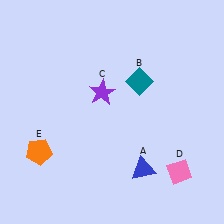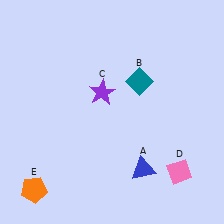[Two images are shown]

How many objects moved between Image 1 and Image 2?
1 object moved between the two images.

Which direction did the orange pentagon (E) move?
The orange pentagon (E) moved down.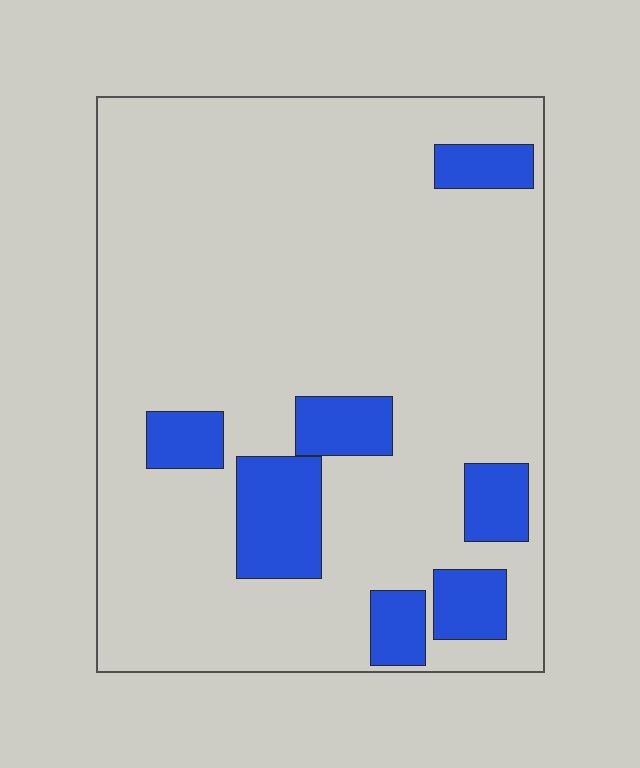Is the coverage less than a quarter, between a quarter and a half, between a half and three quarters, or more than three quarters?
Less than a quarter.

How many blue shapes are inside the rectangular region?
7.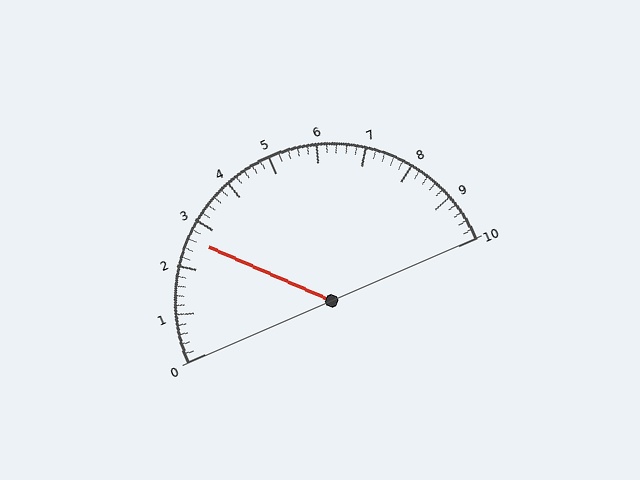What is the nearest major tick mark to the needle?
The nearest major tick mark is 3.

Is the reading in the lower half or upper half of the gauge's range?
The reading is in the lower half of the range (0 to 10).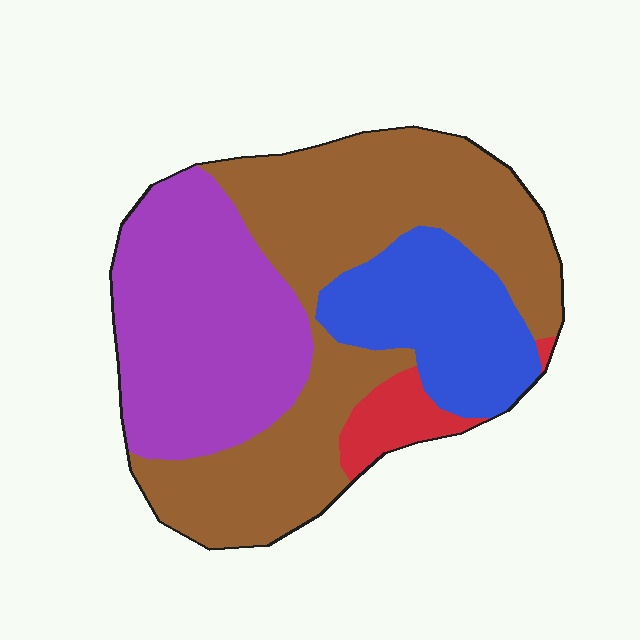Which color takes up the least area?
Red, at roughly 5%.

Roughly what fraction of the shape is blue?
Blue takes up about one sixth (1/6) of the shape.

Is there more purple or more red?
Purple.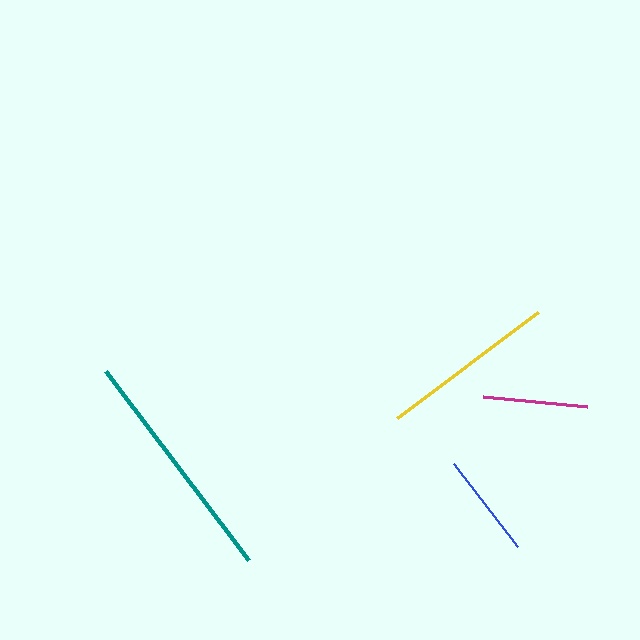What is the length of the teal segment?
The teal segment is approximately 237 pixels long.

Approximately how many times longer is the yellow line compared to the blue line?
The yellow line is approximately 1.7 times the length of the blue line.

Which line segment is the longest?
The teal line is the longest at approximately 237 pixels.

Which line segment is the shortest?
The magenta line is the shortest at approximately 104 pixels.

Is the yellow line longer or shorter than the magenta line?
The yellow line is longer than the magenta line.